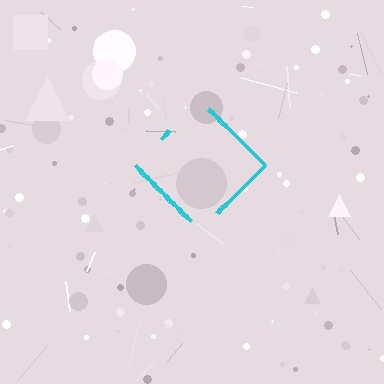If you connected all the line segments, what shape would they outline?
They would outline a diamond.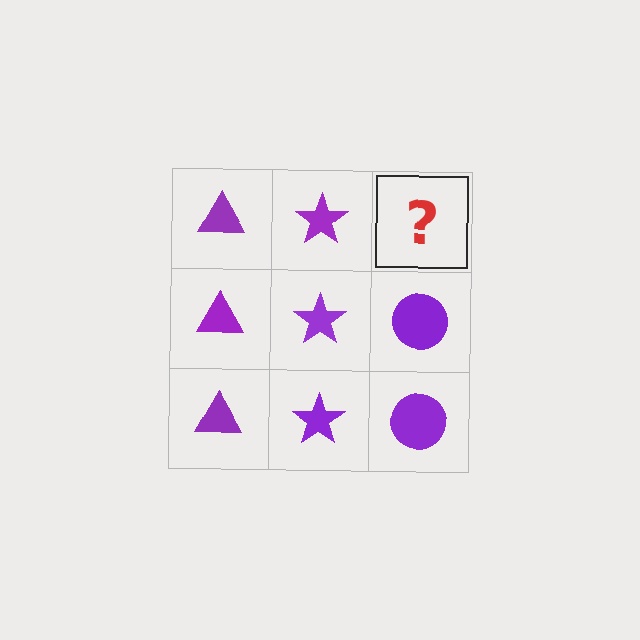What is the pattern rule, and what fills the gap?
The rule is that each column has a consistent shape. The gap should be filled with a purple circle.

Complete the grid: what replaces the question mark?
The question mark should be replaced with a purple circle.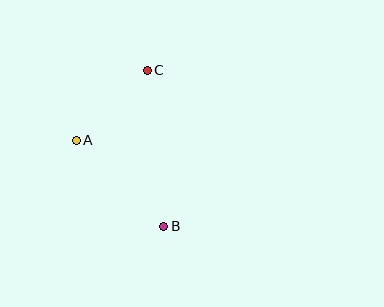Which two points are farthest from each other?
Points B and C are farthest from each other.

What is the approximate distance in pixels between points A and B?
The distance between A and B is approximately 122 pixels.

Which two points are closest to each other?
Points A and C are closest to each other.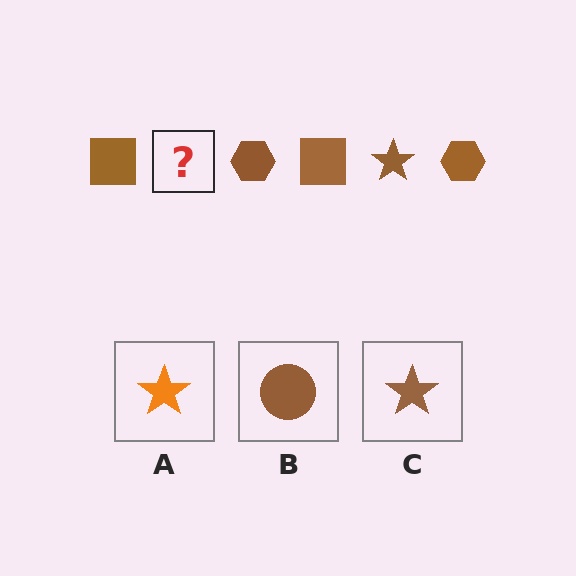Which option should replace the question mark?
Option C.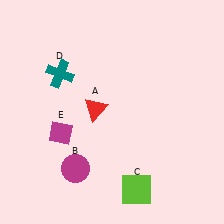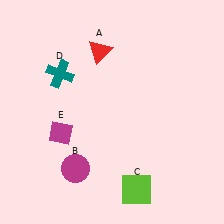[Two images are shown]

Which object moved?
The red triangle (A) moved up.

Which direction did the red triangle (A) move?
The red triangle (A) moved up.